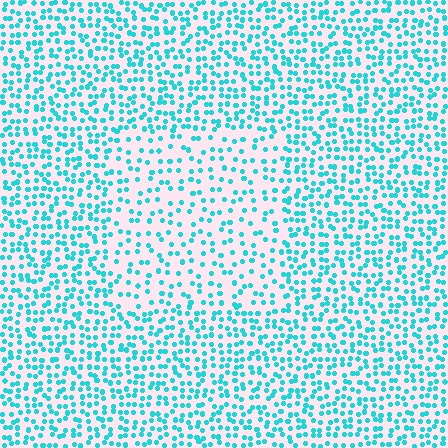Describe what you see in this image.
The image contains small cyan elements arranged at two different densities. A rectangle-shaped region is visible where the elements are less densely packed than the surrounding area.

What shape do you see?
I see a rectangle.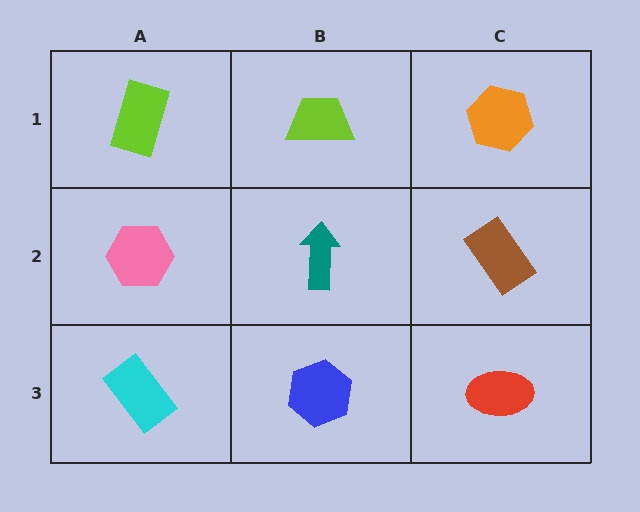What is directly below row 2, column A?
A cyan rectangle.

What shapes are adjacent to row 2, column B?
A lime trapezoid (row 1, column B), a blue hexagon (row 3, column B), a pink hexagon (row 2, column A), a brown rectangle (row 2, column C).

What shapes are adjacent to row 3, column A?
A pink hexagon (row 2, column A), a blue hexagon (row 3, column B).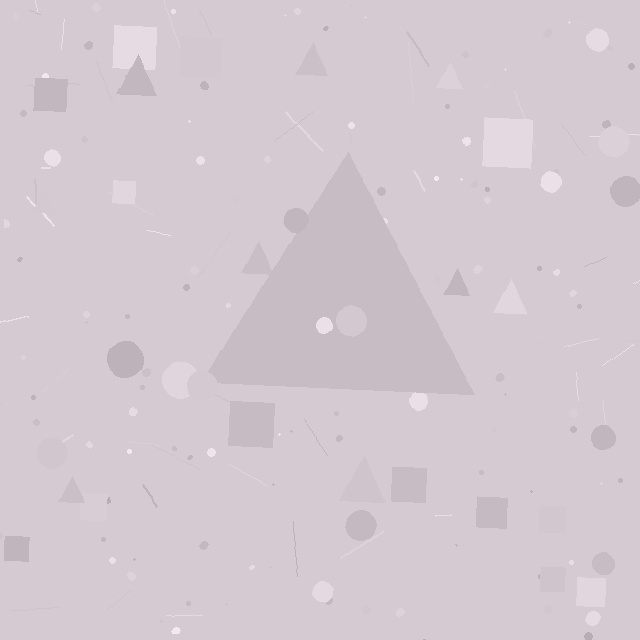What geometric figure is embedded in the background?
A triangle is embedded in the background.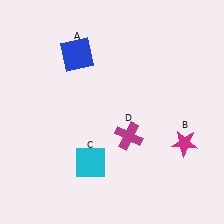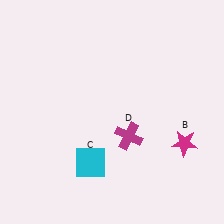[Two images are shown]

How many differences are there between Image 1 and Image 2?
There is 1 difference between the two images.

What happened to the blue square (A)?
The blue square (A) was removed in Image 2. It was in the top-left area of Image 1.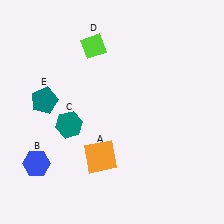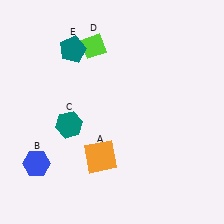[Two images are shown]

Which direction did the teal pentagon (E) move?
The teal pentagon (E) moved up.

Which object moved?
The teal pentagon (E) moved up.